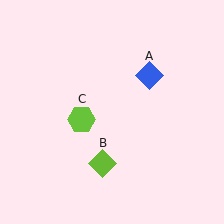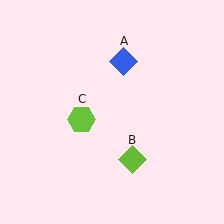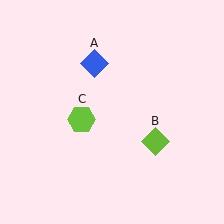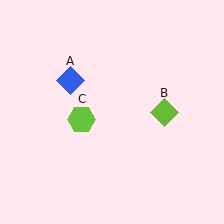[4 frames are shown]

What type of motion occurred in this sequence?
The blue diamond (object A), lime diamond (object B) rotated counterclockwise around the center of the scene.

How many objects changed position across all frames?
2 objects changed position: blue diamond (object A), lime diamond (object B).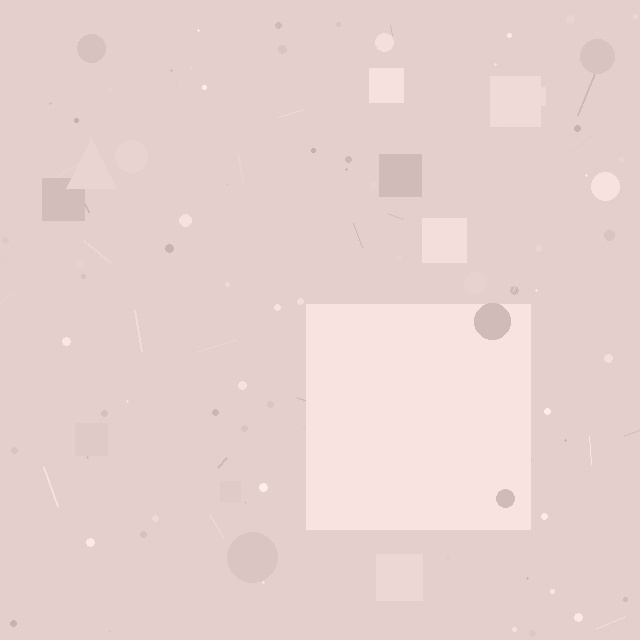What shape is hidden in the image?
A square is hidden in the image.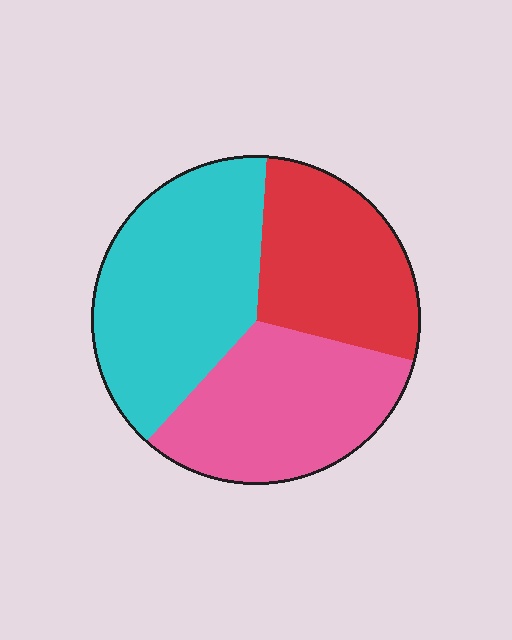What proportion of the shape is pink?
Pink covers about 35% of the shape.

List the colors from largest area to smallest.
From largest to smallest: cyan, pink, red.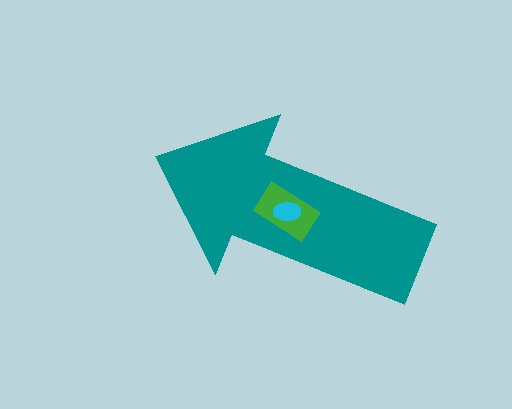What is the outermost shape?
The teal arrow.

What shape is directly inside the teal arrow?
The green rectangle.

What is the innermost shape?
The cyan ellipse.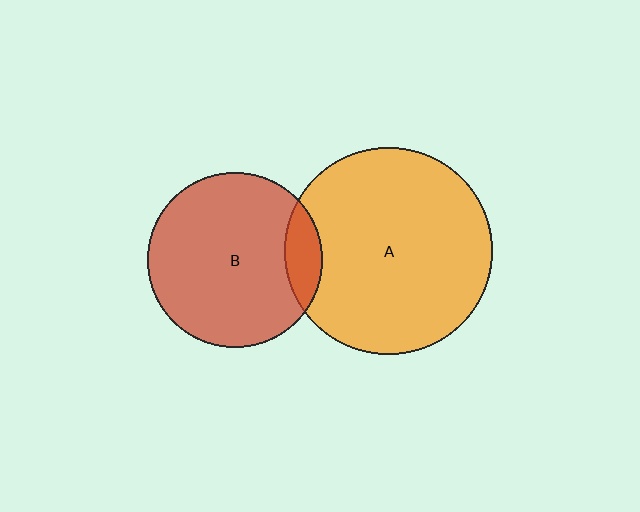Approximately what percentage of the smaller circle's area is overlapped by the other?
Approximately 10%.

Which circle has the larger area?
Circle A (orange).